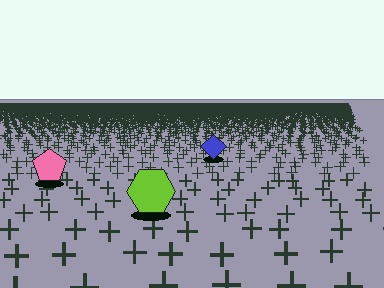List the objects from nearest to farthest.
From nearest to farthest: the lime hexagon, the pink pentagon, the blue diamond.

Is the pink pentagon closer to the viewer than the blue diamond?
Yes. The pink pentagon is closer — you can tell from the texture gradient: the ground texture is coarser near it.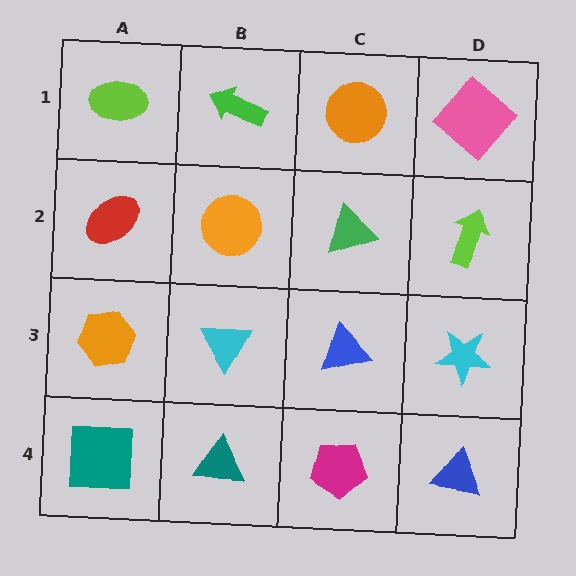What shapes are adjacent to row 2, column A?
A lime ellipse (row 1, column A), an orange hexagon (row 3, column A), an orange circle (row 2, column B).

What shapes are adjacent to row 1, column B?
An orange circle (row 2, column B), a lime ellipse (row 1, column A), an orange circle (row 1, column C).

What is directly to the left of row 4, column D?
A magenta pentagon.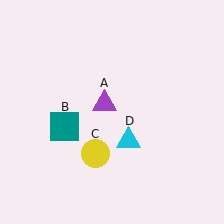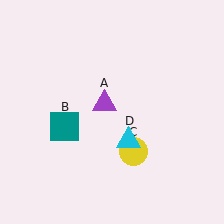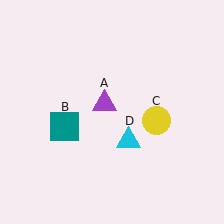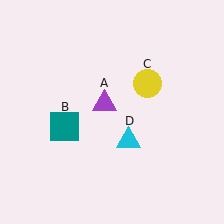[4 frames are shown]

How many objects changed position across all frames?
1 object changed position: yellow circle (object C).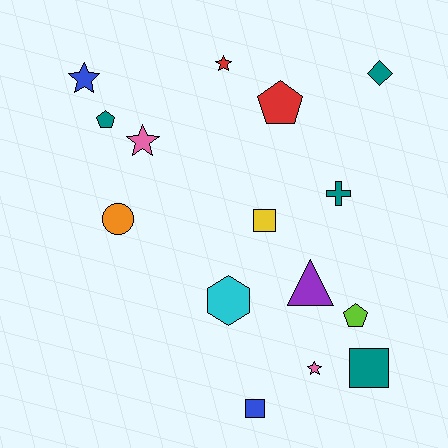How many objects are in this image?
There are 15 objects.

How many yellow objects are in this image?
There is 1 yellow object.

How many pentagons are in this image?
There are 3 pentagons.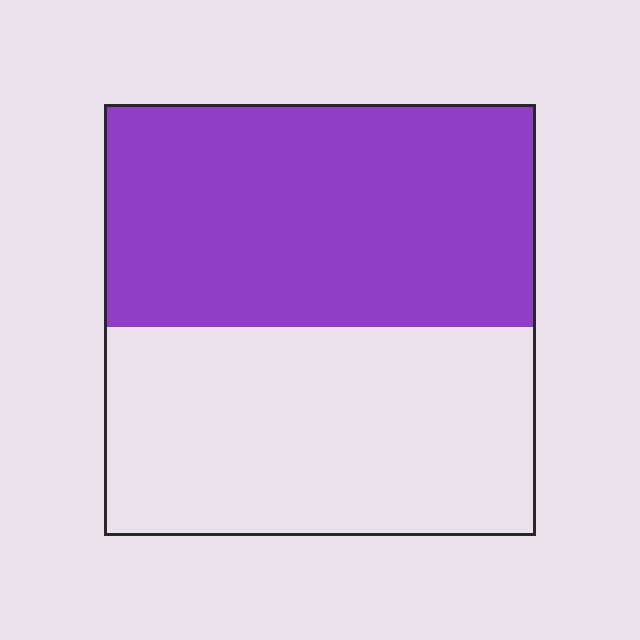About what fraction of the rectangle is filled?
About one half (1/2).